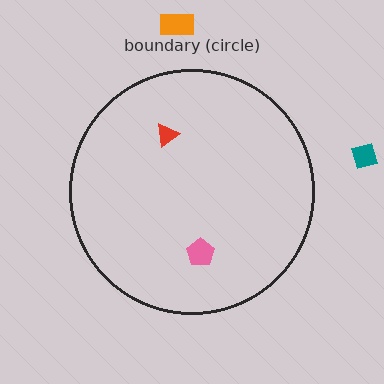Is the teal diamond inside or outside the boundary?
Outside.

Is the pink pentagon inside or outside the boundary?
Inside.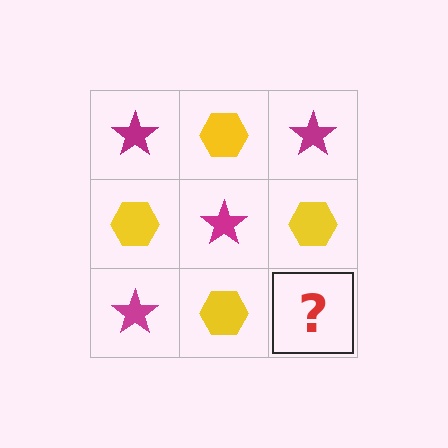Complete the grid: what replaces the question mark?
The question mark should be replaced with a magenta star.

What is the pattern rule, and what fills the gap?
The rule is that it alternates magenta star and yellow hexagon in a checkerboard pattern. The gap should be filled with a magenta star.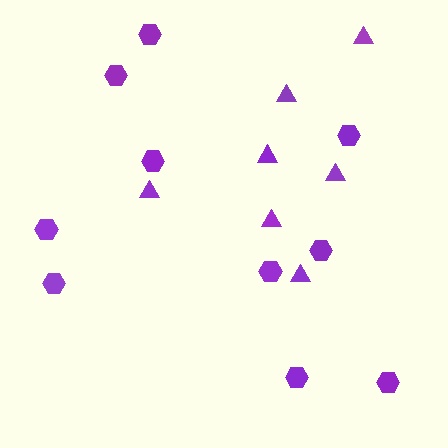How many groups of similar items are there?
There are 2 groups: one group of hexagons (10) and one group of triangles (7).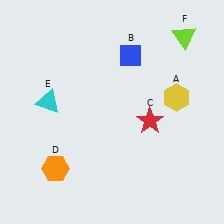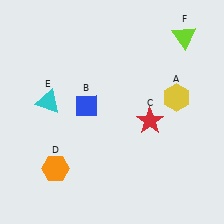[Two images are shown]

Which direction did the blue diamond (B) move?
The blue diamond (B) moved down.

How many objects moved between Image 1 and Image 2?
1 object moved between the two images.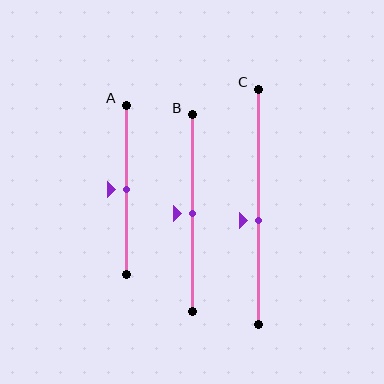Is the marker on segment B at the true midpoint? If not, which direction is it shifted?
Yes, the marker on segment B is at the true midpoint.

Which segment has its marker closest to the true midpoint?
Segment A has its marker closest to the true midpoint.